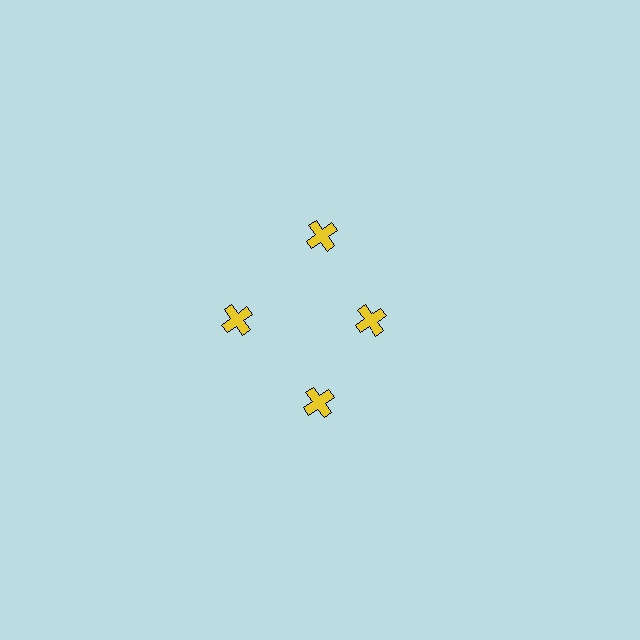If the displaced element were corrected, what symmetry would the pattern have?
It would have 4-fold rotational symmetry — the pattern would map onto itself every 90 degrees.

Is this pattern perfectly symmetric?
No. The 4 yellow crosses are arranged in a ring, but one element near the 3 o'clock position is pulled inward toward the center, breaking the 4-fold rotational symmetry.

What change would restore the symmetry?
The symmetry would be restored by moving it outward, back onto the ring so that all 4 crosses sit at equal angles and equal distance from the center.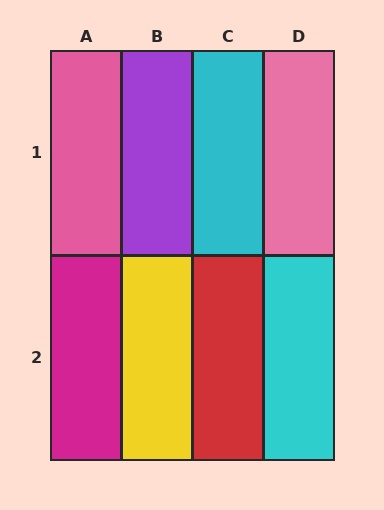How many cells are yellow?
1 cell is yellow.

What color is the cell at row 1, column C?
Cyan.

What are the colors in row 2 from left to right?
Magenta, yellow, red, cyan.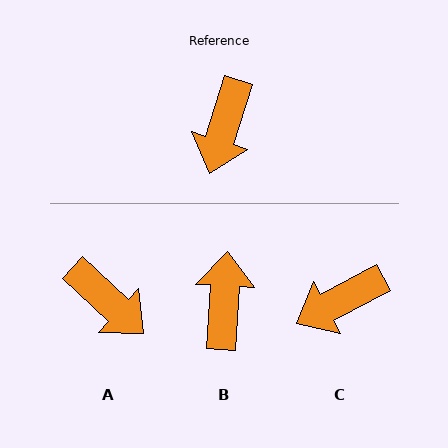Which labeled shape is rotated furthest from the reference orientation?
B, about 166 degrees away.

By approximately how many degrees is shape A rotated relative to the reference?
Approximately 65 degrees counter-clockwise.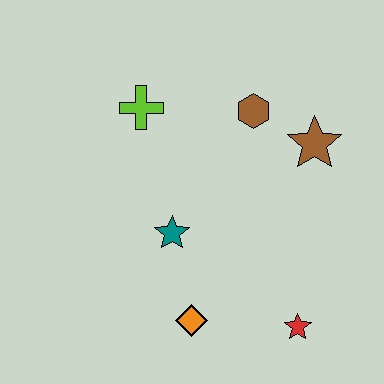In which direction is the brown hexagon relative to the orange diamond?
The brown hexagon is above the orange diamond.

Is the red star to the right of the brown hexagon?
Yes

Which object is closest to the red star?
The orange diamond is closest to the red star.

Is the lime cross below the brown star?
No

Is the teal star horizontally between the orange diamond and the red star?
No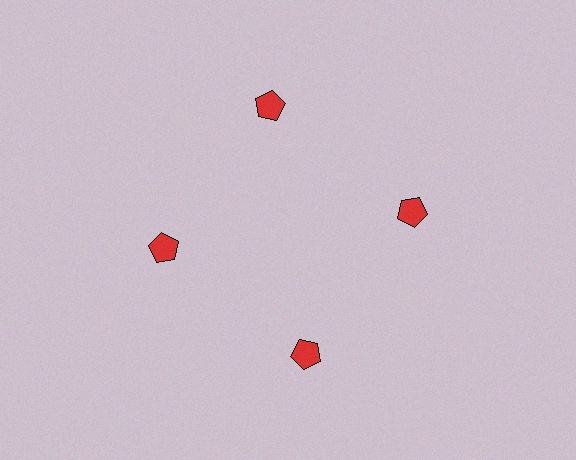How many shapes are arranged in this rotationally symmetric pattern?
There are 4 shapes, arranged in 4 groups of 1.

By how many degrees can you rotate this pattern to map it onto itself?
The pattern maps onto itself every 90 degrees of rotation.